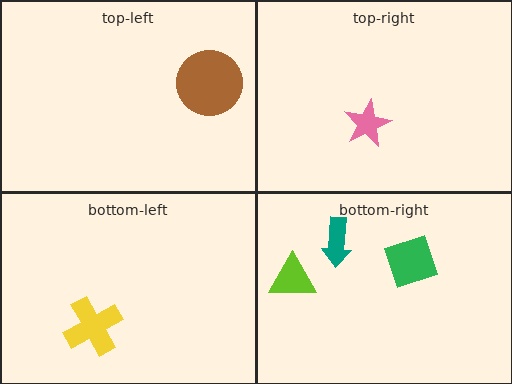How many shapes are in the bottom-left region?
1.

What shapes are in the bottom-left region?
The yellow cross.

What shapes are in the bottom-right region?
The lime triangle, the teal arrow, the green square.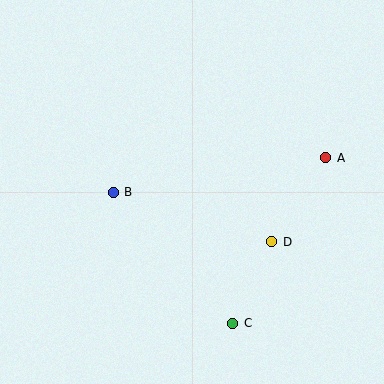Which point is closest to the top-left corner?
Point B is closest to the top-left corner.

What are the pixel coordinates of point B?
Point B is at (113, 192).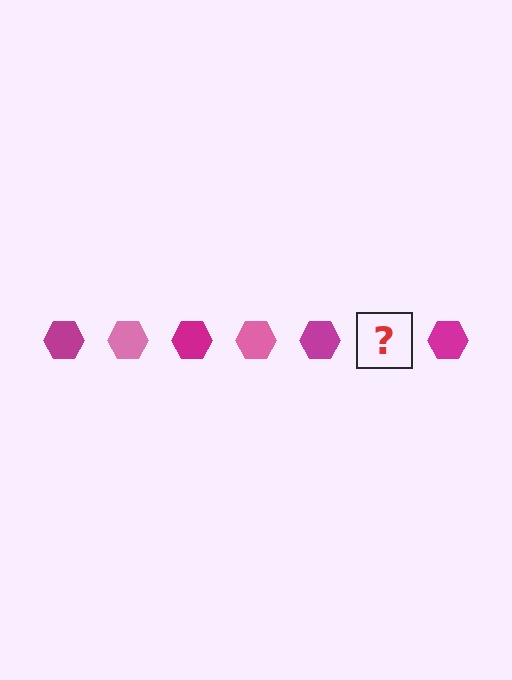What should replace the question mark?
The question mark should be replaced with a pink hexagon.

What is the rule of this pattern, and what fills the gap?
The rule is that the pattern cycles through magenta, pink hexagons. The gap should be filled with a pink hexagon.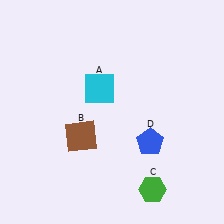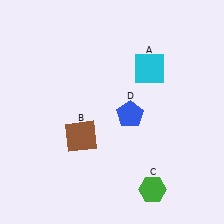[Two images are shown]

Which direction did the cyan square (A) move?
The cyan square (A) moved right.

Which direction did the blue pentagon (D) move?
The blue pentagon (D) moved up.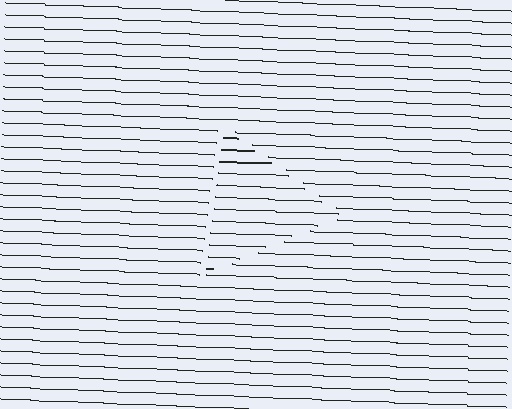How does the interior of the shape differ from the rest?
The interior of the shape contains the same grating, shifted by half a period — the contour is defined by the phase discontinuity where line-ends from the inner and outer gratings abut.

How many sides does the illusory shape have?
3 sides — the line-ends trace a triangle.